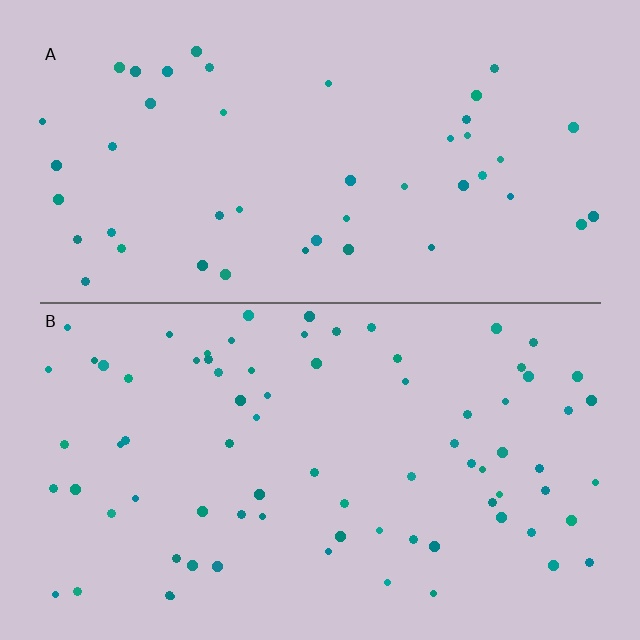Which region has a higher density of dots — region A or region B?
B (the bottom).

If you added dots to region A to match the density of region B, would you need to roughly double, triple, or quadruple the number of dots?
Approximately double.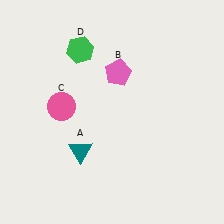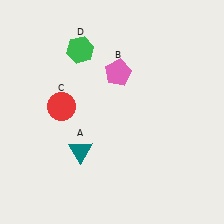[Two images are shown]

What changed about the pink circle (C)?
In Image 1, C is pink. In Image 2, it changed to red.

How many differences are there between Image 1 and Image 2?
There is 1 difference between the two images.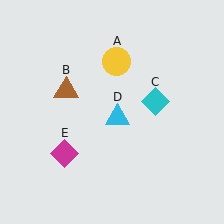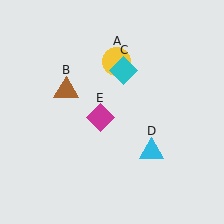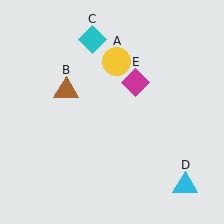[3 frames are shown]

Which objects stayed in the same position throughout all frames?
Yellow circle (object A) and brown triangle (object B) remained stationary.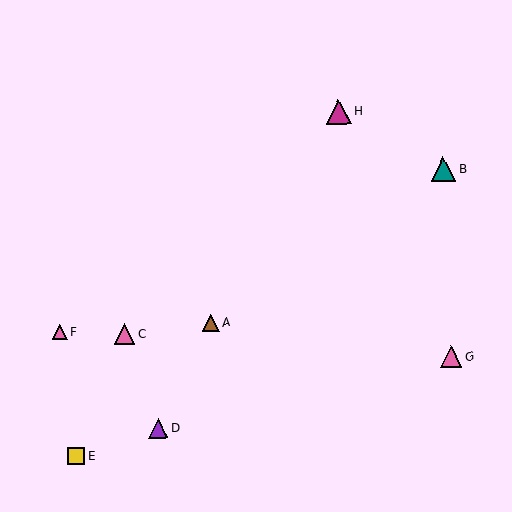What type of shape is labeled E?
Shape E is a yellow square.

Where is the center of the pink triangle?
The center of the pink triangle is at (125, 334).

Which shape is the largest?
The teal triangle (labeled B) is the largest.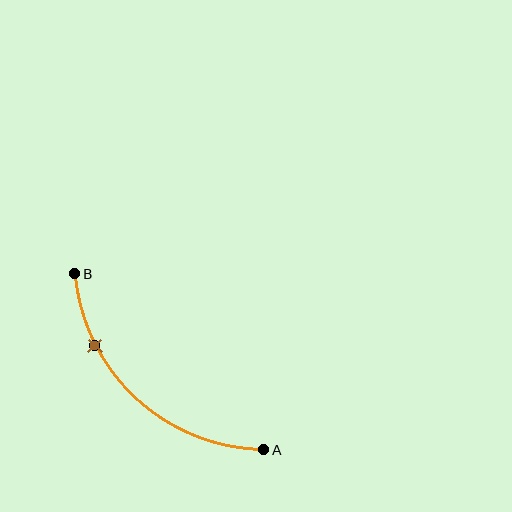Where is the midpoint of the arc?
The arc midpoint is the point on the curve farthest from the straight line joining A and B. It sits below and to the left of that line.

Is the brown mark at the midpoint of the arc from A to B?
No. The brown mark lies on the arc but is closer to endpoint B. The arc midpoint would be at the point on the curve equidistant along the arc from both A and B.